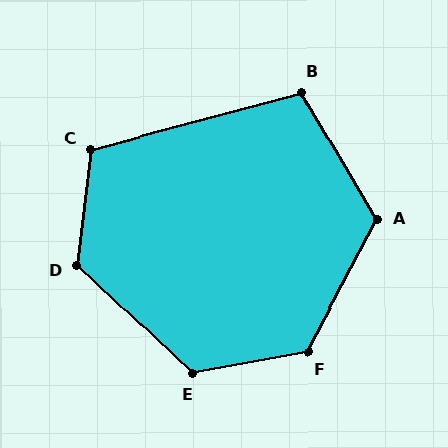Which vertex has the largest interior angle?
F, at approximately 128 degrees.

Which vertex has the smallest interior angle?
B, at approximately 105 degrees.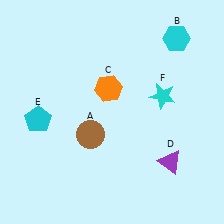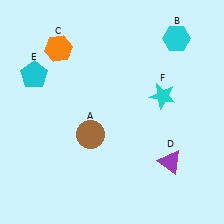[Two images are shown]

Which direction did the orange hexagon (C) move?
The orange hexagon (C) moved left.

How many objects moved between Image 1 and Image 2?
2 objects moved between the two images.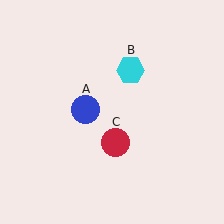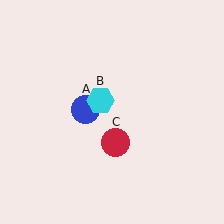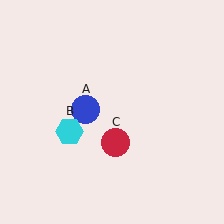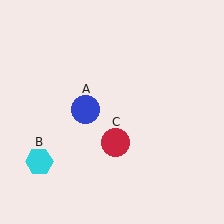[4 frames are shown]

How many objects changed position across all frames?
1 object changed position: cyan hexagon (object B).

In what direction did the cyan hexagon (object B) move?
The cyan hexagon (object B) moved down and to the left.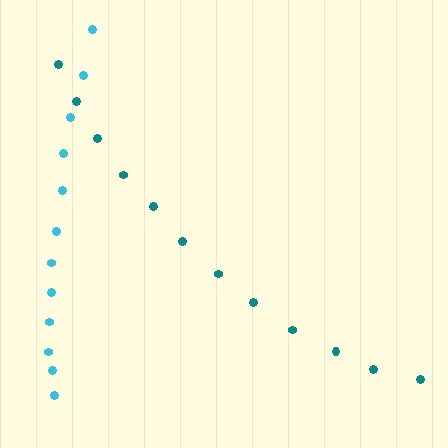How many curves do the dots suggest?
There are 2 distinct paths.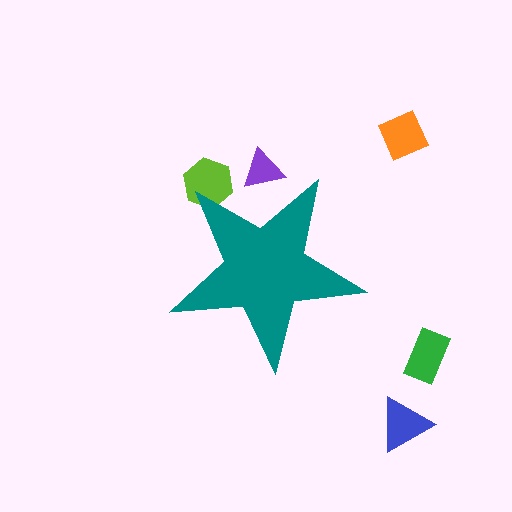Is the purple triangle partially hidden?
Yes, the purple triangle is partially hidden behind the teal star.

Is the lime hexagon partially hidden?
Yes, the lime hexagon is partially hidden behind the teal star.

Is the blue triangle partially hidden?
No, the blue triangle is fully visible.